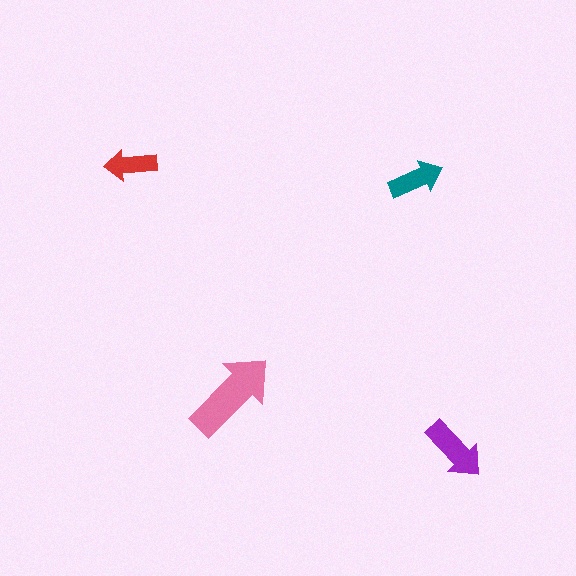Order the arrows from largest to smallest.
the pink one, the purple one, the teal one, the red one.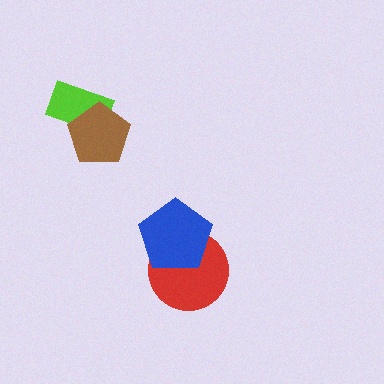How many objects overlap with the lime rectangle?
1 object overlaps with the lime rectangle.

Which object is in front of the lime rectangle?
The brown pentagon is in front of the lime rectangle.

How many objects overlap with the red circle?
1 object overlaps with the red circle.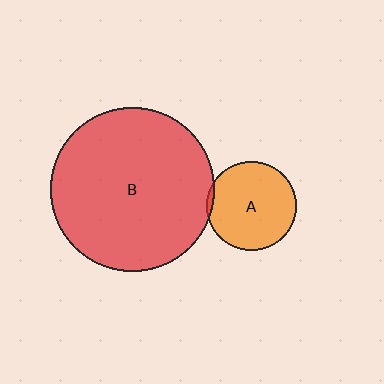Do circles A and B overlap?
Yes.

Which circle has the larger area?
Circle B (red).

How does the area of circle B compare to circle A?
Approximately 3.4 times.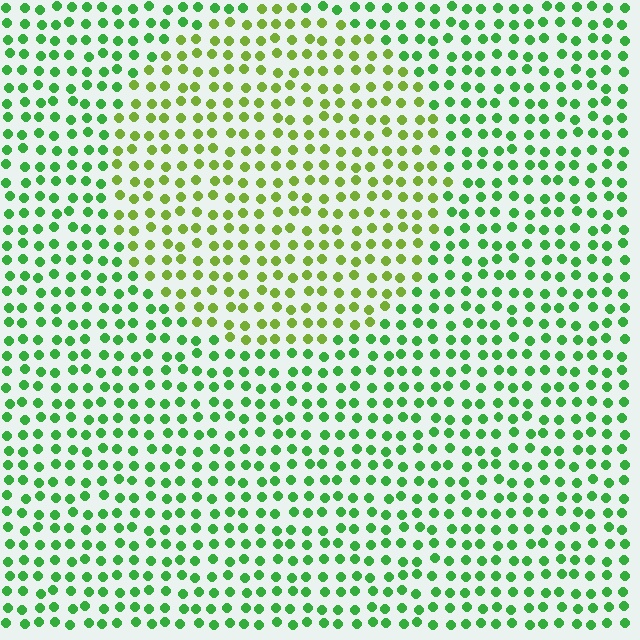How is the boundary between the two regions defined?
The boundary is defined purely by a slight shift in hue (about 36 degrees). Spacing, size, and orientation are identical on both sides.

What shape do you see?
I see a circle.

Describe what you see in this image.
The image is filled with small green elements in a uniform arrangement. A circle-shaped region is visible where the elements are tinted to a slightly different hue, forming a subtle color boundary.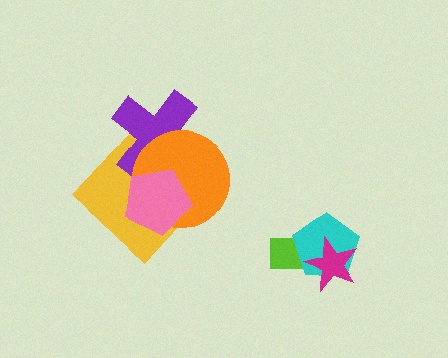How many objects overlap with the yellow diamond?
3 objects overlap with the yellow diamond.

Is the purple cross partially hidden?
Yes, it is partially covered by another shape.